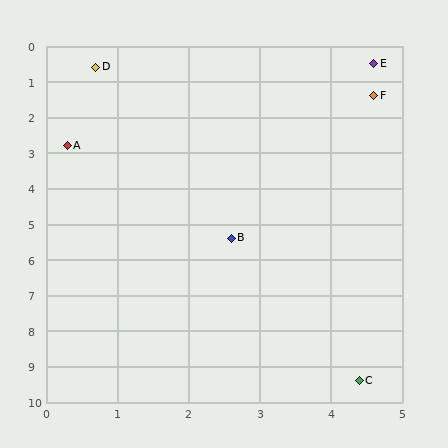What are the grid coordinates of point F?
Point F is at approximately (4.6, 1.4).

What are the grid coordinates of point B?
Point B is at approximately (2.6, 5.4).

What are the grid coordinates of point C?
Point C is at approximately (4.4, 9.4).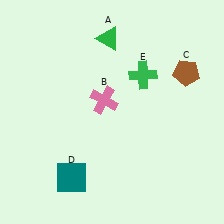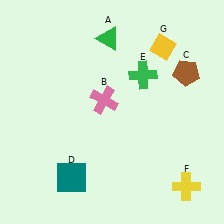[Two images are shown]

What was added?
A yellow cross (F), a yellow diamond (G) were added in Image 2.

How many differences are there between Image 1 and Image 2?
There are 2 differences between the two images.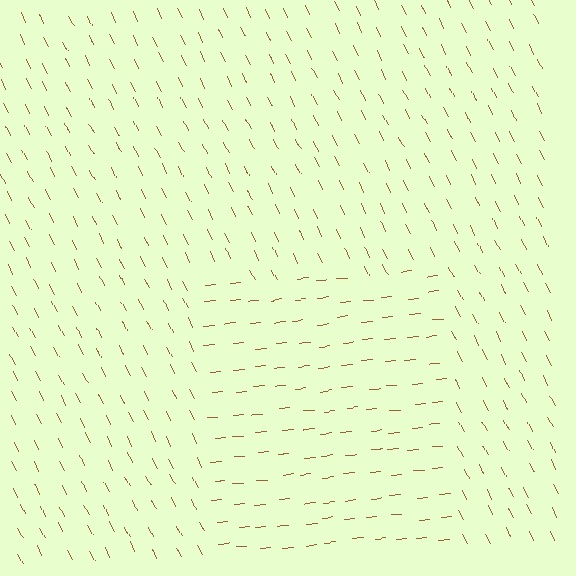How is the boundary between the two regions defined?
The boundary is defined purely by a change in line orientation (approximately 69 degrees difference). All lines are the same color and thickness.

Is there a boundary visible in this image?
Yes, there is a texture boundary formed by a change in line orientation.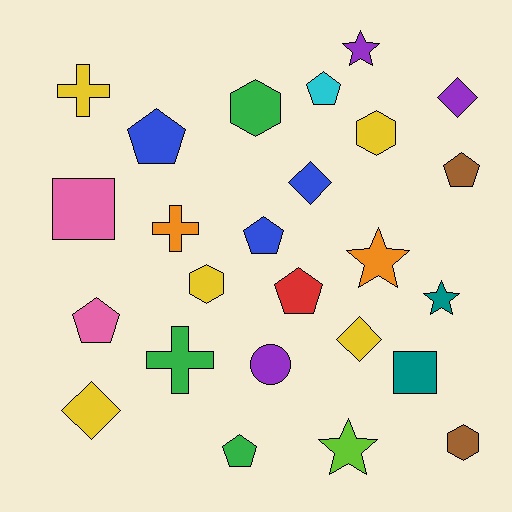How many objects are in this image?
There are 25 objects.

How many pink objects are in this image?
There are 2 pink objects.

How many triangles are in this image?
There are no triangles.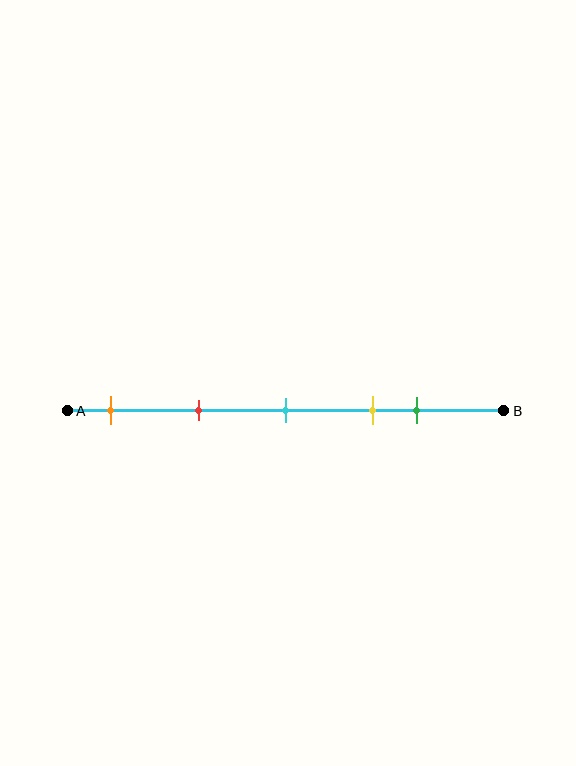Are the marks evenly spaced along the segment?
No, the marks are not evenly spaced.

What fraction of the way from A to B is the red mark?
The red mark is approximately 30% (0.3) of the way from A to B.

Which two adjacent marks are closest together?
The yellow and green marks are the closest adjacent pair.